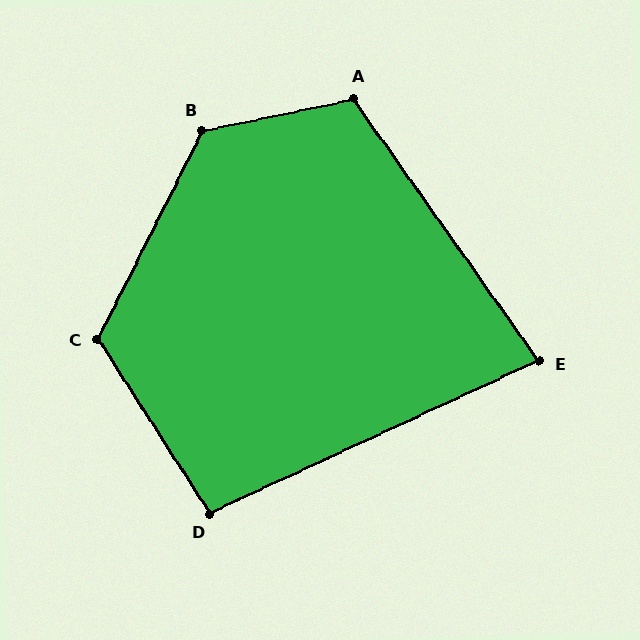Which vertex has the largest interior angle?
B, at approximately 128 degrees.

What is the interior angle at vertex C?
Approximately 121 degrees (obtuse).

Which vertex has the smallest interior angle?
E, at approximately 80 degrees.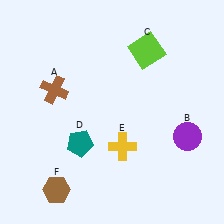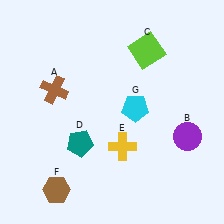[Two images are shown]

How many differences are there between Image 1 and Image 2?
There is 1 difference between the two images.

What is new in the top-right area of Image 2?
A cyan pentagon (G) was added in the top-right area of Image 2.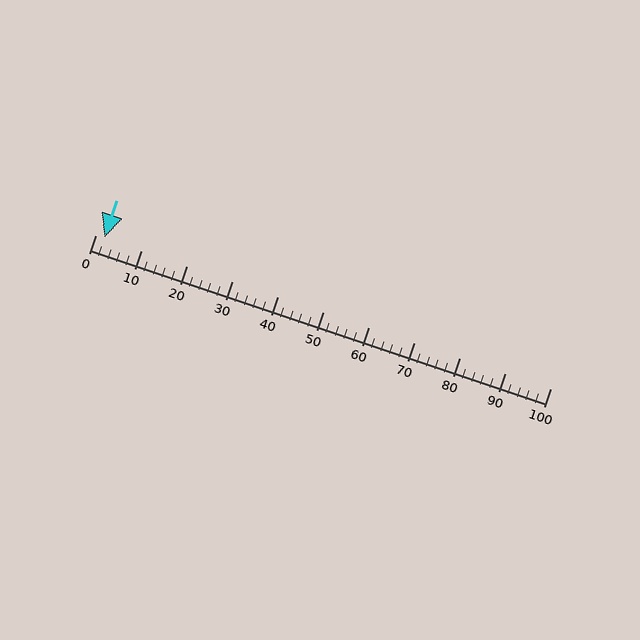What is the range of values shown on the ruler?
The ruler shows values from 0 to 100.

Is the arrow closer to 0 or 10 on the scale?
The arrow is closer to 0.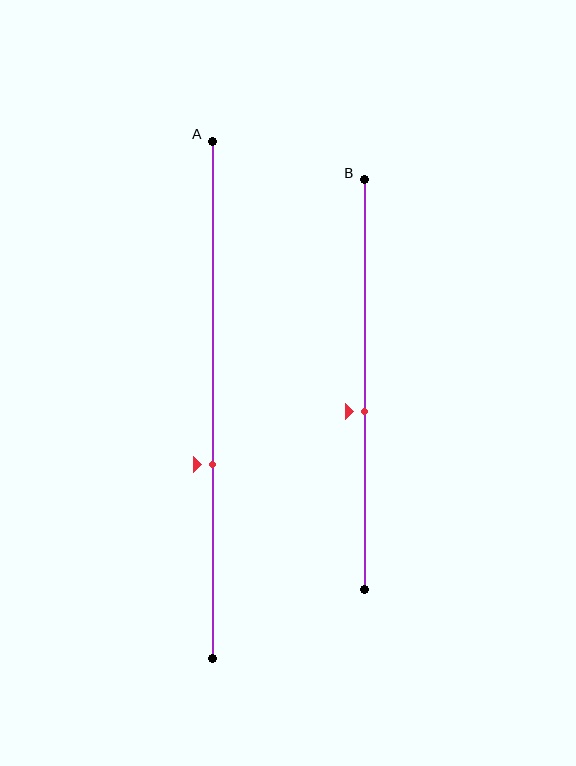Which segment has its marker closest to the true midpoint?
Segment B has its marker closest to the true midpoint.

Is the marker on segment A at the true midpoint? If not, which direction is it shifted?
No, the marker on segment A is shifted downward by about 12% of the segment length.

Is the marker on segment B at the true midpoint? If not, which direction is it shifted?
No, the marker on segment B is shifted downward by about 7% of the segment length.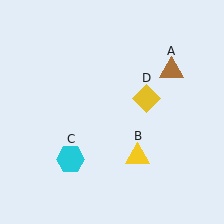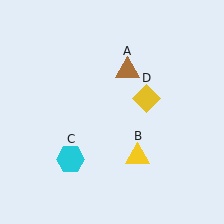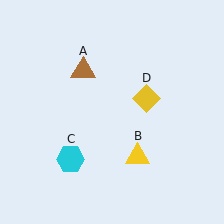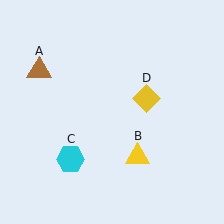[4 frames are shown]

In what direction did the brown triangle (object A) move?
The brown triangle (object A) moved left.